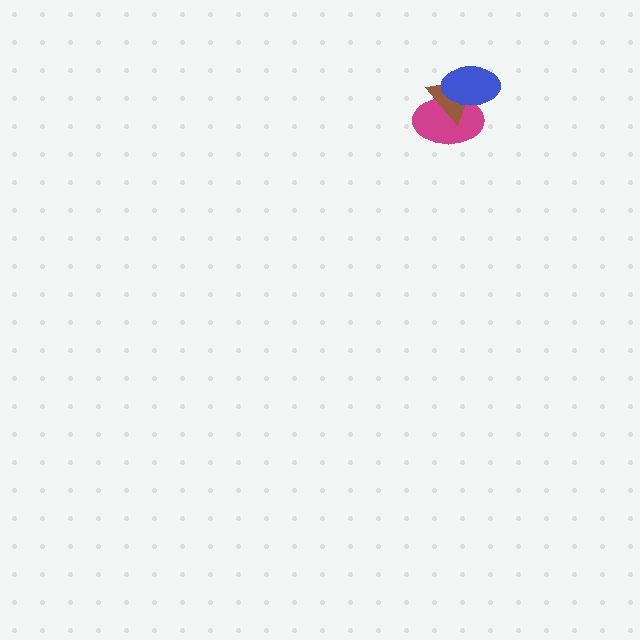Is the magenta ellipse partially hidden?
Yes, it is partially covered by another shape.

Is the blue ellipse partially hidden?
No, no other shape covers it.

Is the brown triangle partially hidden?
Yes, it is partially covered by another shape.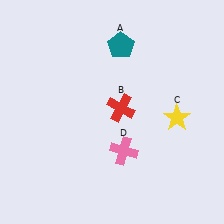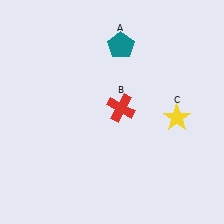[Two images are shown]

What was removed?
The pink cross (D) was removed in Image 2.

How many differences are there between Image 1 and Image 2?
There is 1 difference between the two images.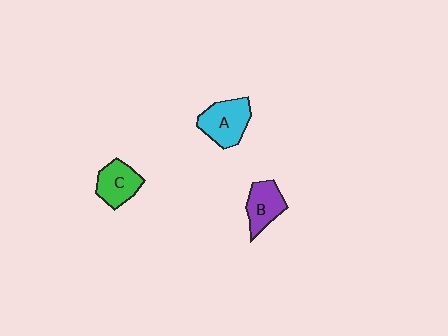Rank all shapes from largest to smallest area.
From largest to smallest: A (cyan), C (green), B (purple).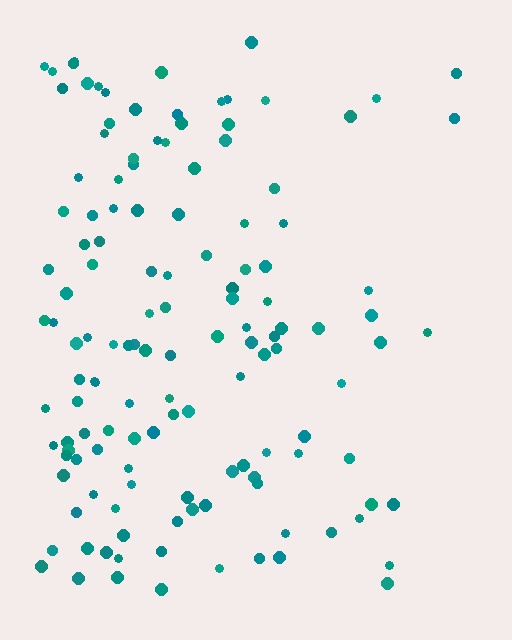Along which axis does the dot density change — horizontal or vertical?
Horizontal.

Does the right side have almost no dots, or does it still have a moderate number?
Still a moderate number, just noticeably fewer than the left.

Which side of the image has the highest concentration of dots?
The left.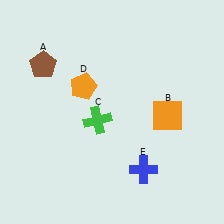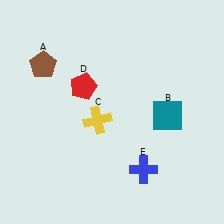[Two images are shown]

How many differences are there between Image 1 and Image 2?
There are 3 differences between the two images.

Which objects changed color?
B changed from orange to teal. C changed from green to yellow. D changed from orange to red.